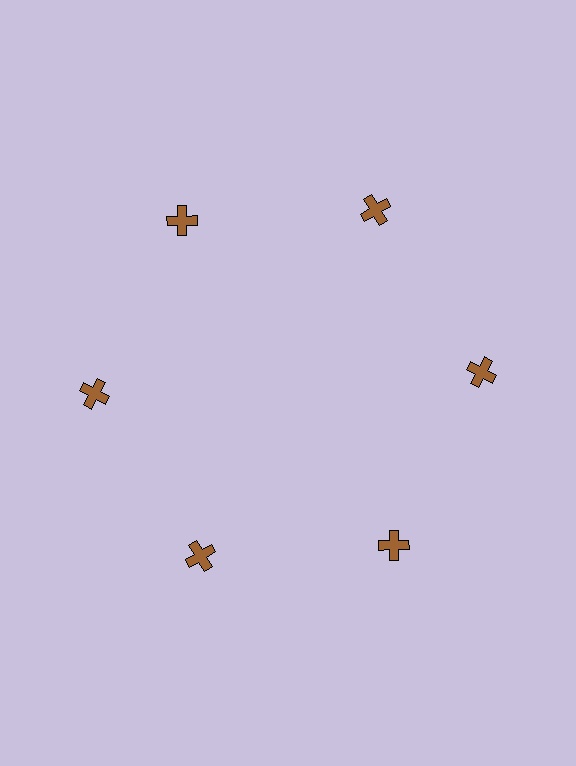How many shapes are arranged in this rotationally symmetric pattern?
There are 6 shapes, arranged in 6 groups of 1.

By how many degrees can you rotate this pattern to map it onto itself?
The pattern maps onto itself every 60 degrees of rotation.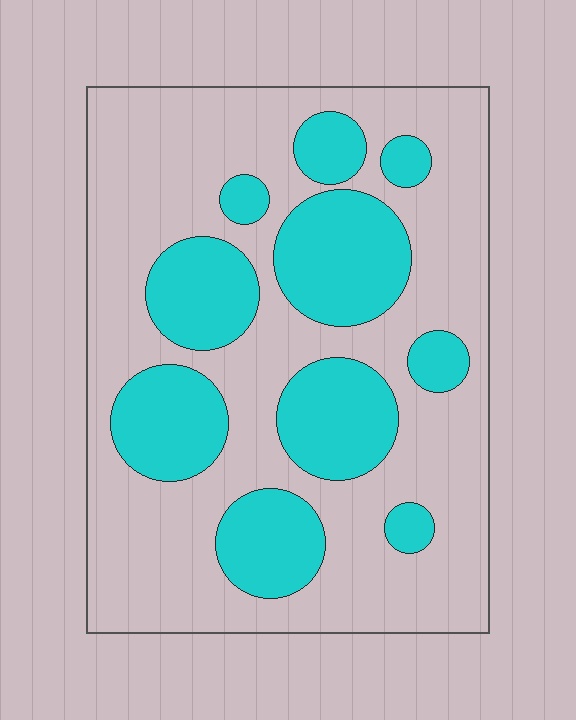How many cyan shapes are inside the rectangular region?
10.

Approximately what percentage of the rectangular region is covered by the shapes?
Approximately 30%.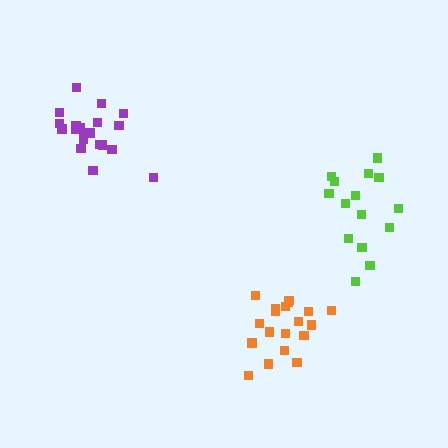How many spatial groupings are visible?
There are 3 spatial groupings.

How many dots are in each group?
Group 1: 15 dots, Group 2: 19 dots, Group 3: 20 dots (54 total).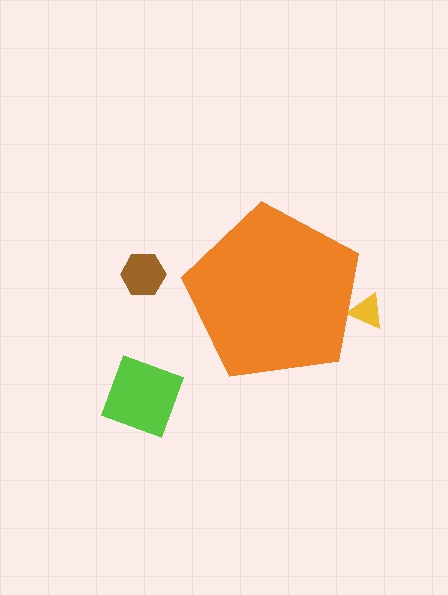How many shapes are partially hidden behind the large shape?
1 shape is partially hidden.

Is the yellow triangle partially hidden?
Yes, the yellow triangle is partially hidden behind the orange pentagon.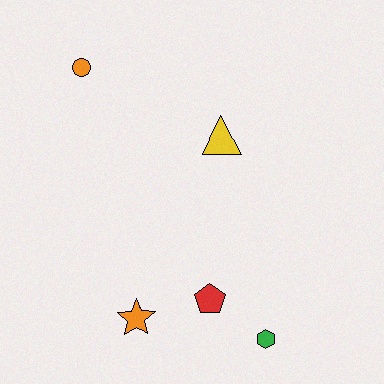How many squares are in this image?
There are no squares.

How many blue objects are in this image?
There are no blue objects.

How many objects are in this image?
There are 5 objects.